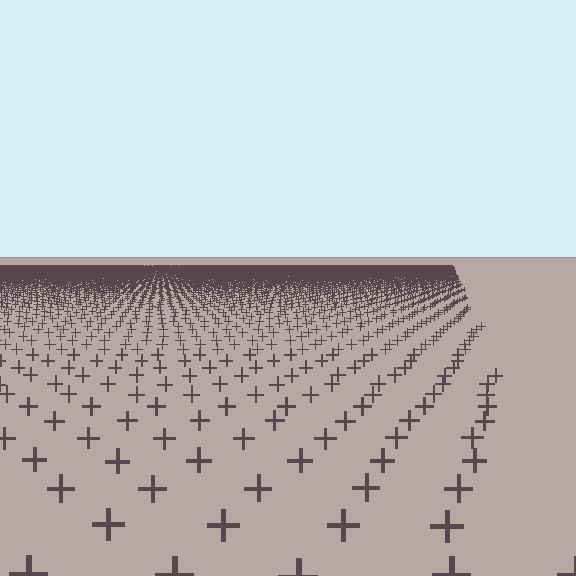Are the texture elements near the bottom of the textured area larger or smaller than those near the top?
Larger. Near the bottom, elements are closer to the viewer and appear at a bigger on-screen size.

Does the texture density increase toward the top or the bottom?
Density increases toward the top.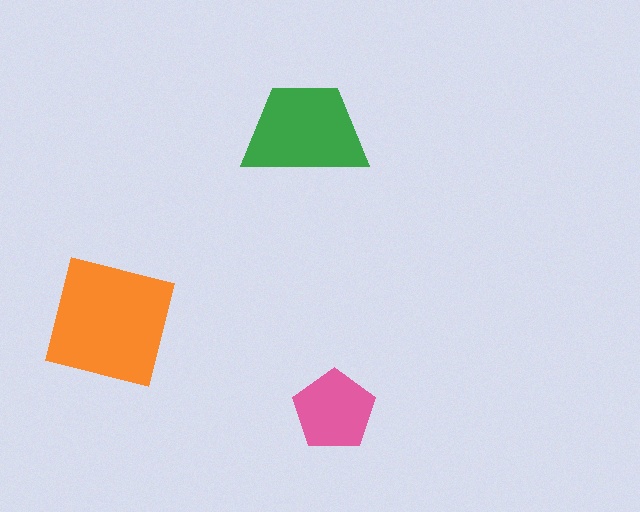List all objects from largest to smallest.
The orange square, the green trapezoid, the pink pentagon.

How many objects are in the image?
There are 3 objects in the image.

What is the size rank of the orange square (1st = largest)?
1st.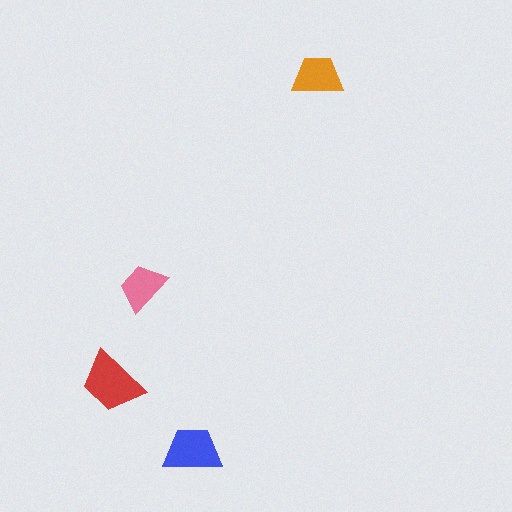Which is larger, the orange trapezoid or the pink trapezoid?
The orange one.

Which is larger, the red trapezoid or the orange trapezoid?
The red one.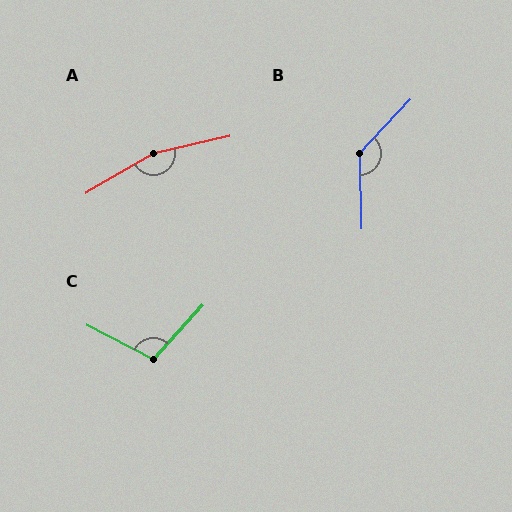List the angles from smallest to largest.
C (105°), B (136°), A (162°).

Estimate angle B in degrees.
Approximately 136 degrees.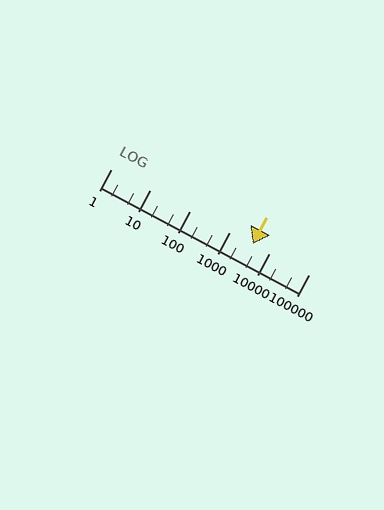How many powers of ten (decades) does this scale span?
The scale spans 5 decades, from 1 to 100000.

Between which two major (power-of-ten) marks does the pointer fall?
The pointer is between 1000 and 10000.